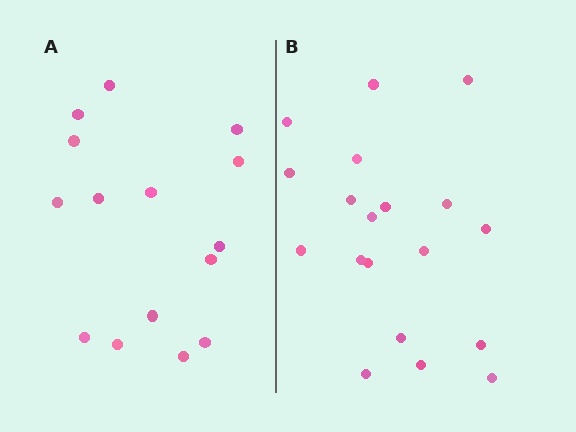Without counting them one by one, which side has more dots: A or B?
Region B (the right region) has more dots.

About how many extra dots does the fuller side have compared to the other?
Region B has about 4 more dots than region A.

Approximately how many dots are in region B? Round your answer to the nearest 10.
About 20 dots. (The exact count is 19, which rounds to 20.)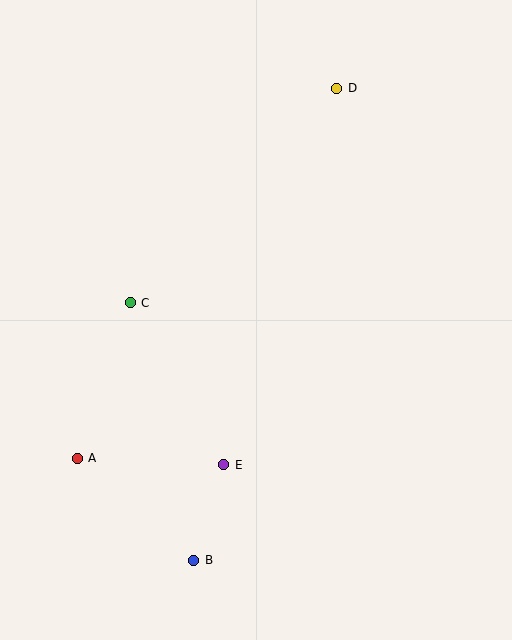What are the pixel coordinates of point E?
Point E is at (224, 465).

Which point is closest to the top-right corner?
Point D is closest to the top-right corner.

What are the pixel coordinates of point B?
Point B is at (193, 560).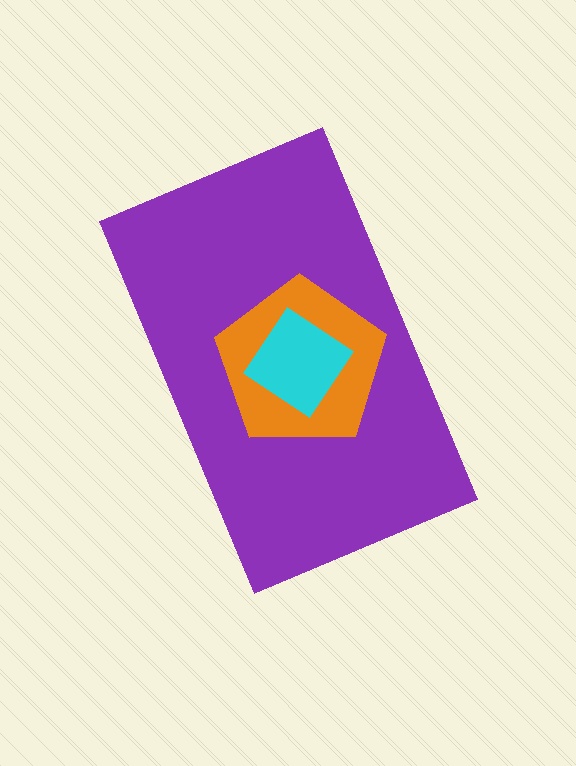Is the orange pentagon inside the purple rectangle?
Yes.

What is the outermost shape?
The purple rectangle.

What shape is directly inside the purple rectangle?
The orange pentagon.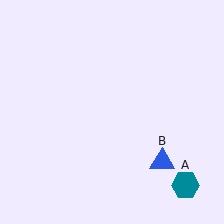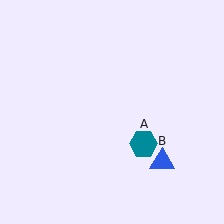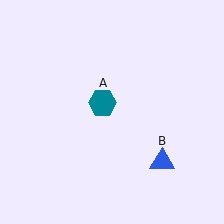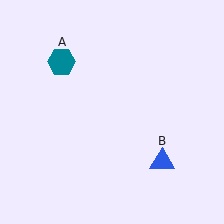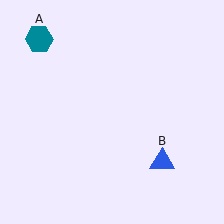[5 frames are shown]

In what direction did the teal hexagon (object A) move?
The teal hexagon (object A) moved up and to the left.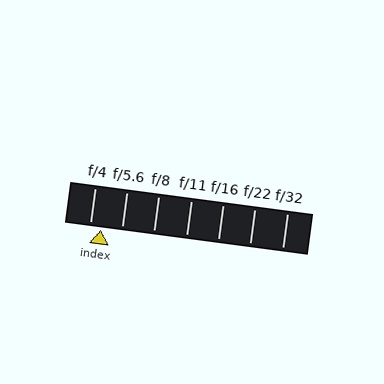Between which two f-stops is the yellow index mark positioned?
The index mark is between f/4 and f/5.6.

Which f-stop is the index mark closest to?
The index mark is closest to f/4.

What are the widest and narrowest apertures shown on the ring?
The widest aperture shown is f/4 and the narrowest is f/32.